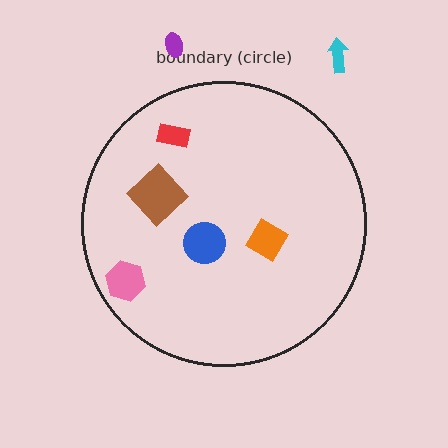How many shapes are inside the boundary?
5 inside, 2 outside.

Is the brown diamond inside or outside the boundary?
Inside.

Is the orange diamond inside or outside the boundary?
Inside.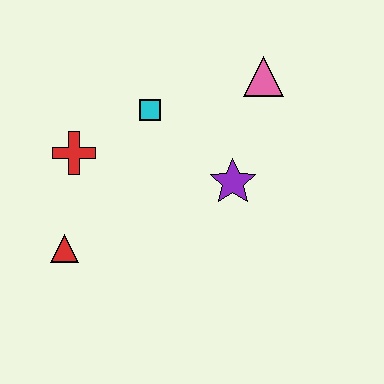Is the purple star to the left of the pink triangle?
Yes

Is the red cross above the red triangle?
Yes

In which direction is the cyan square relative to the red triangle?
The cyan square is above the red triangle.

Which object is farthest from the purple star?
The red triangle is farthest from the purple star.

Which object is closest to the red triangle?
The red cross is closest to the red triangle.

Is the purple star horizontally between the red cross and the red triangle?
No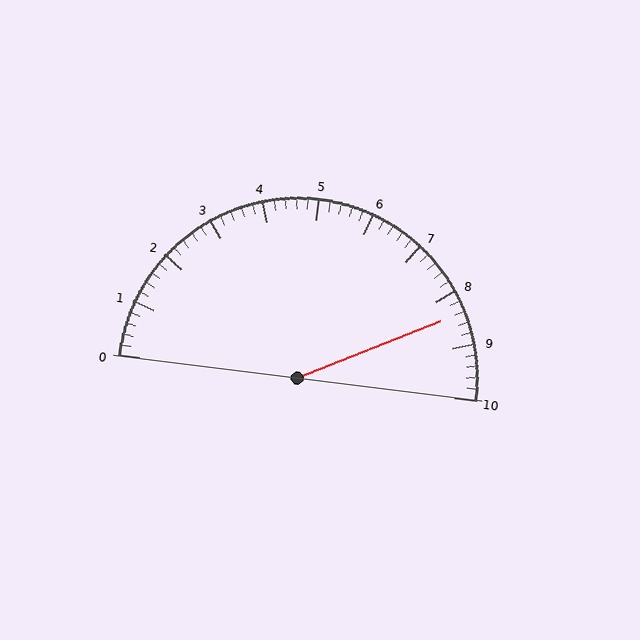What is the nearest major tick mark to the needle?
The nearest major tick mark is 8.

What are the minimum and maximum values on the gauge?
The gauge ranges from 0 to 10.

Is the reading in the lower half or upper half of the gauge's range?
The reading is in the upper half of the range (0 to 10).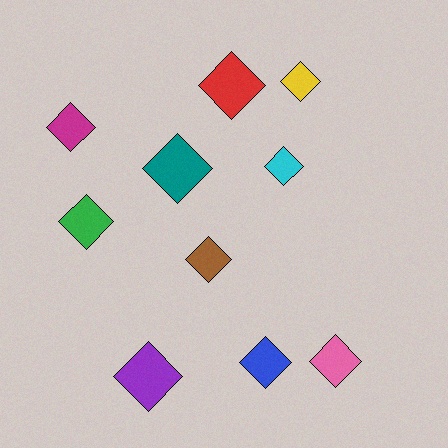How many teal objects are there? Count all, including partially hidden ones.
There is 1 teal object.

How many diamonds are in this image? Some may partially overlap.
There are 10 diamonds.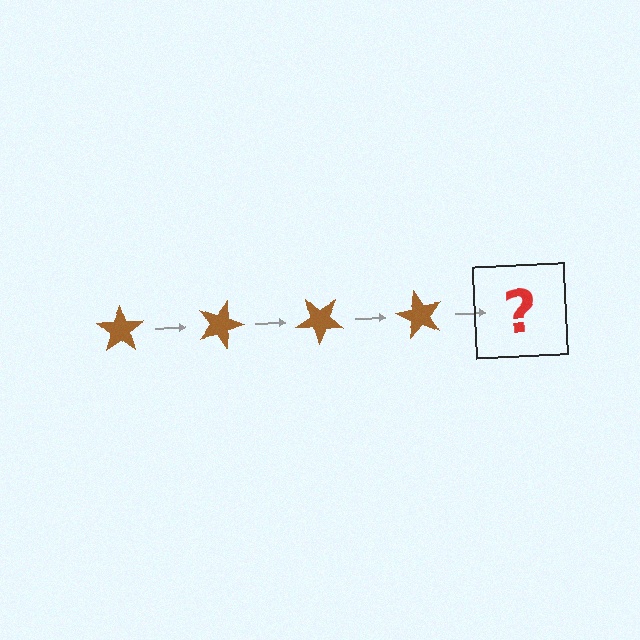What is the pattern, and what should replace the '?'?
The pattern is that the star rotates 20 degrees each step. The '?' should be a brown star rotated 80 degrees.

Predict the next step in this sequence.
The next step is a brown star rotated 80 degrees.